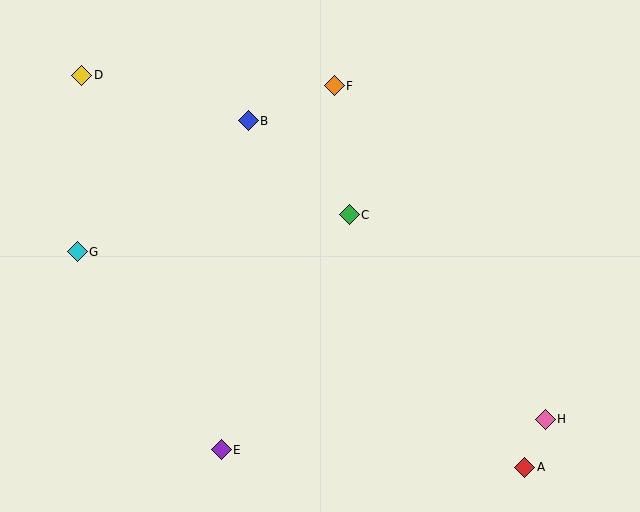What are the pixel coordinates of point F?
Point F is at (334, 86).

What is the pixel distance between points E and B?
The distance between E and B is 330 pixels.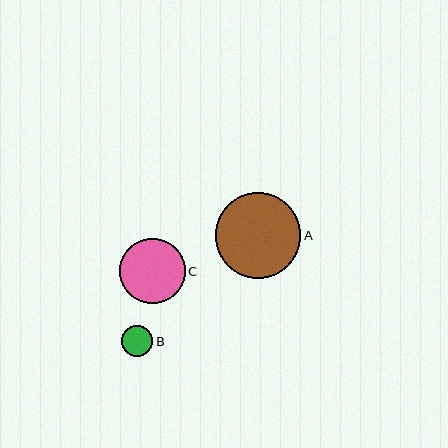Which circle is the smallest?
Circle B is the smallest with a size of approximately 31 pixels.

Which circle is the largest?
Circle A is the largest with a size of approximately 85 pixels.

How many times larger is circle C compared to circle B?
Circle C is approximately 2.1 times the size of circle B.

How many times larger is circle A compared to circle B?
Circle A is approximately 2.7 times the size of circle B.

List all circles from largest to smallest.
From largest to smallest: A, C, B.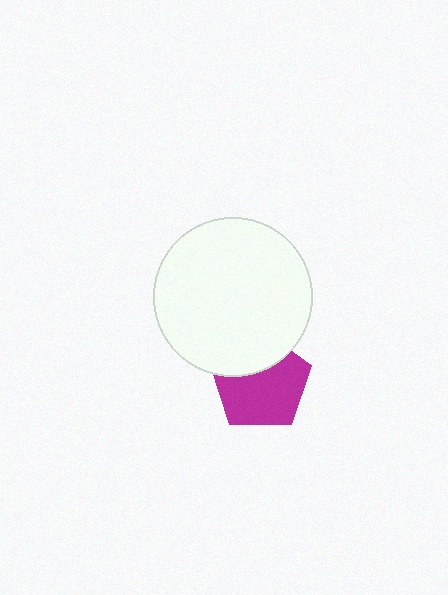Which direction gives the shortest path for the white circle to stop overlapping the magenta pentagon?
Moving up gives the shortest separation.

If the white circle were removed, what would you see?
You would see the complete magenta pentagon.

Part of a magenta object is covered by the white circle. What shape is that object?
It is a pentagon.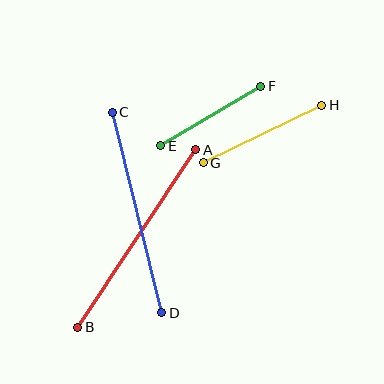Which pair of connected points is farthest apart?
Points A and B are farthest apart.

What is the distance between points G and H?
The distance is approximately 132 pixels.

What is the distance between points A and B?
The distance is approximately 213 pixels.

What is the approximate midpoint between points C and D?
The midpoint is at approximately (137, 212) pixels.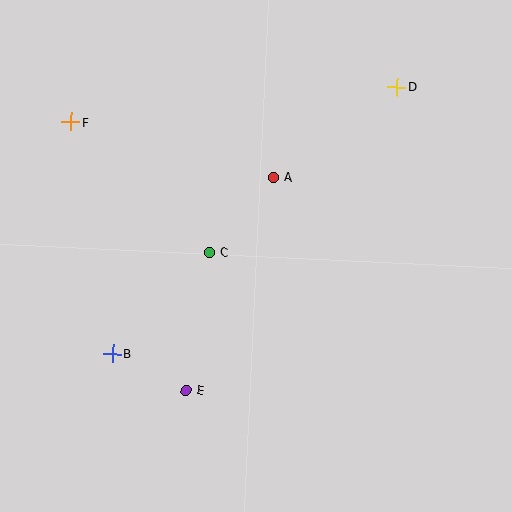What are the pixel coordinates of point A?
Point A is at (273, 177).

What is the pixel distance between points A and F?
The distance between A and F is 210 pixels.